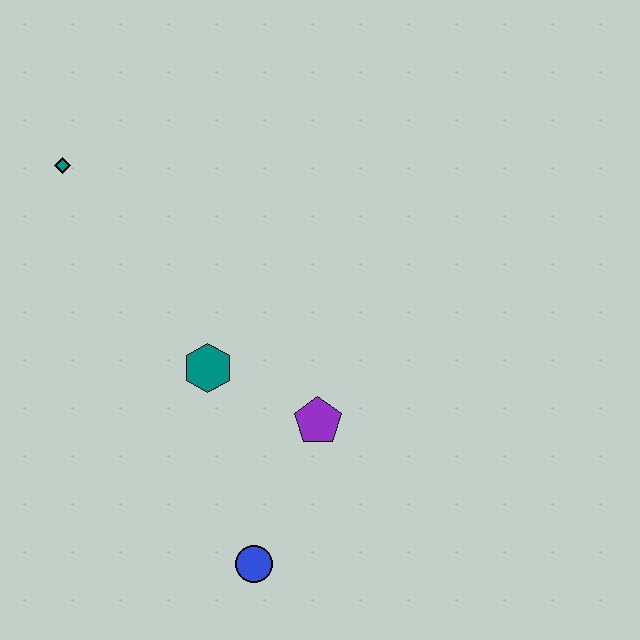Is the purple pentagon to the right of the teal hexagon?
Yes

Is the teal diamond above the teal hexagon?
Yes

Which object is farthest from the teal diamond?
The blue circle is farthest from the teal diamond.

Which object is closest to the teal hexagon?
The purple pentagon is closest to the teal hexagon.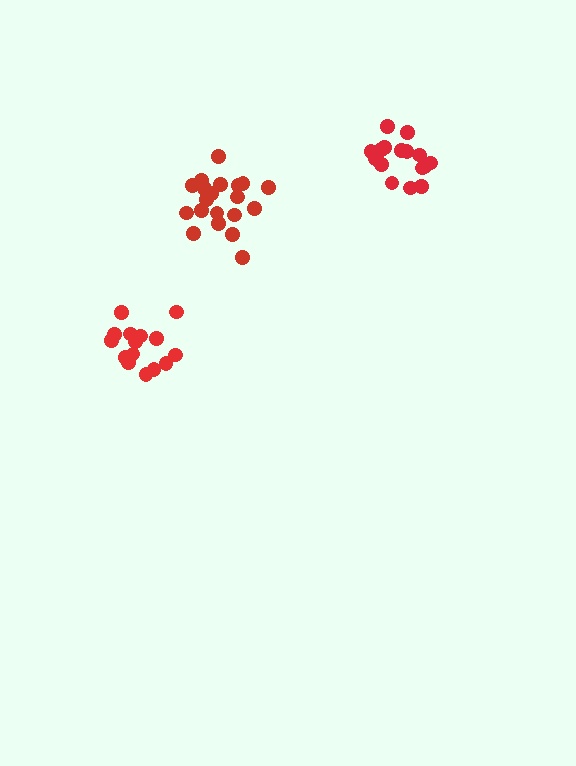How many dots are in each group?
Group 1: 15 dots, Group 2: 16 dots, Group 3: 20 dots (51 total).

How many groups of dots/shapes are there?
There are 3 groups.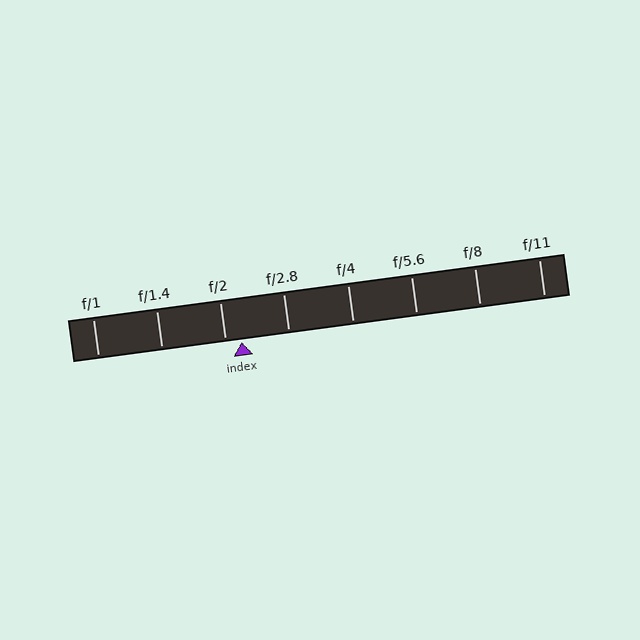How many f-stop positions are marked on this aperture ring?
There are 8 f-stop positions marked.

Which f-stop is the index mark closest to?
The index mark is closest to f/2.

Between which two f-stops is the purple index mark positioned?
The index mark is between f/2 and f/2.8.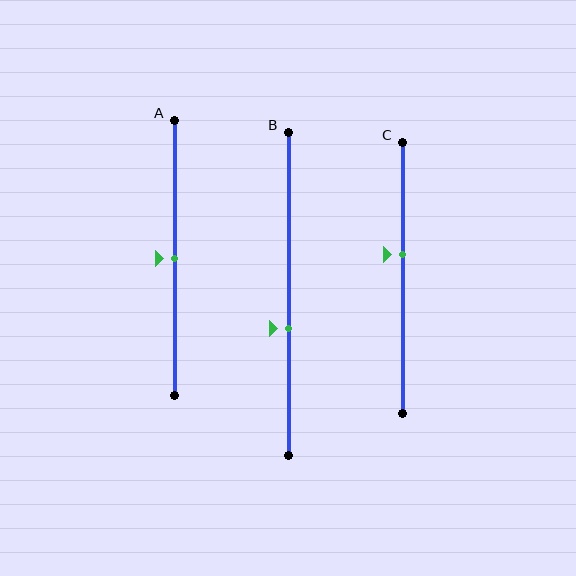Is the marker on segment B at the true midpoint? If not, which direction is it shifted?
No, the marker on segment B is shifted downward by about 11% of the segment length.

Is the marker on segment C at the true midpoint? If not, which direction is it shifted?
No, the marker on segment C is shifted upward by about 9% of the segment length.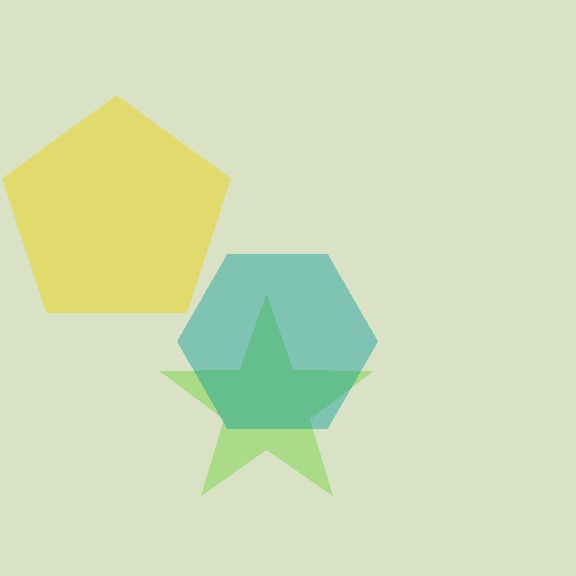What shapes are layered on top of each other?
The layered shapes are: a yellow pentagon, a lime star, a teal hexagon.